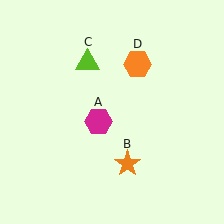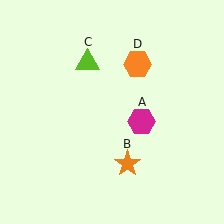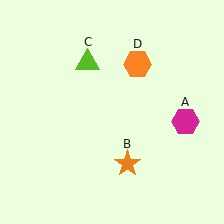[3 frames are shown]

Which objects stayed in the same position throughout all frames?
Orange star (object B) and lime triangle (object C) and orange hexagon (object D) remained stationary.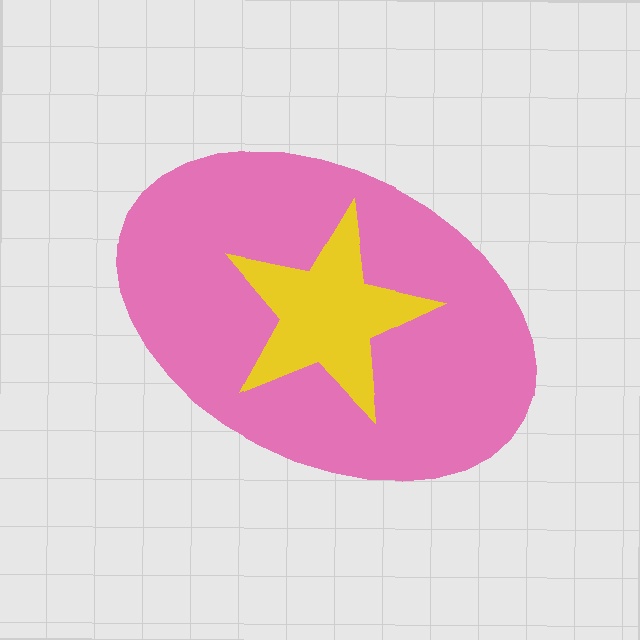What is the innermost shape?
The yellow star.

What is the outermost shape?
The pink ellipse.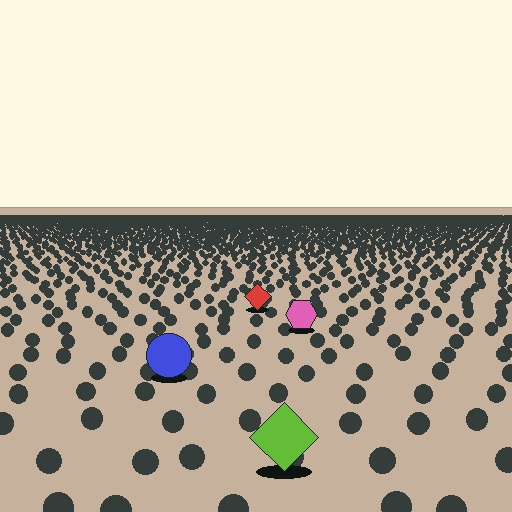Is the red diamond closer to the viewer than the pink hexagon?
No. The pink hexagon is closer — you can tell from the texture gradient: the ground texture is coarser near it.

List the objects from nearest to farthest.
From nearest to farthest: the lime diamond, the blue circle, the pink hexagon, the red diamond.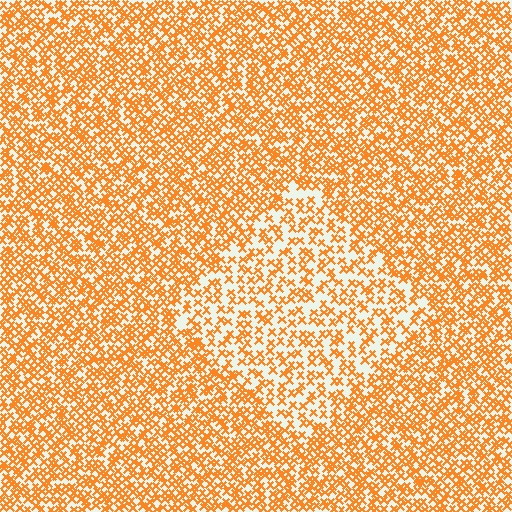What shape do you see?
I see a diamond.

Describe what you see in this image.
The image contains small orange elements arranged at two different densities. A diamond-shaped region is visible where the elements are less densely packed than the surrounding area.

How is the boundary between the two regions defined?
The boundary is defined by a change in element density (approximately 1.8x ratio). All elements are the same color, size, and shape.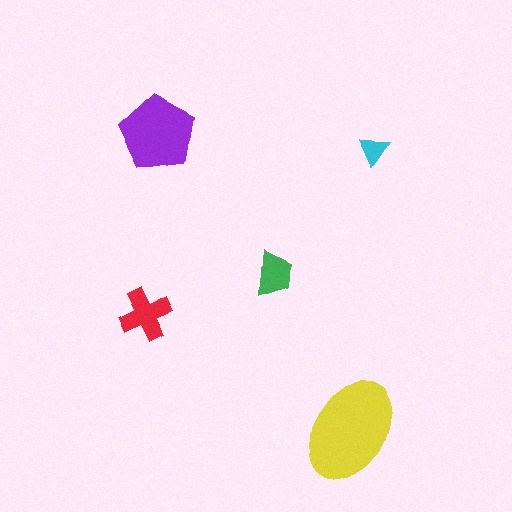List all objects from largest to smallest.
The yellow ellipse, the purple pentagon, the red cross, the green trapezoid, the cyan triangle.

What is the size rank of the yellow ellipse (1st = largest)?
1st.